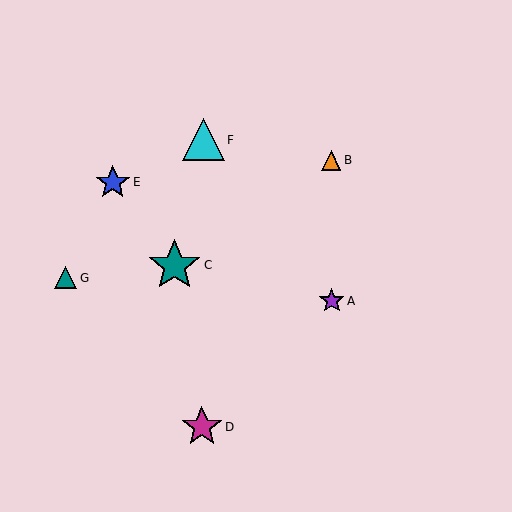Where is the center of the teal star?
The center of the teal star is at (175, 265).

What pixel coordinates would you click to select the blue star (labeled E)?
Click at (113, 182) to select the blue star E.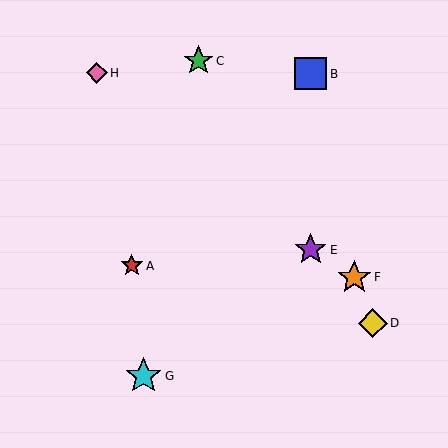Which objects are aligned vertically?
Objects B, E are aligned vertically.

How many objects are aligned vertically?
2 objects (B, E) are aligned vertically.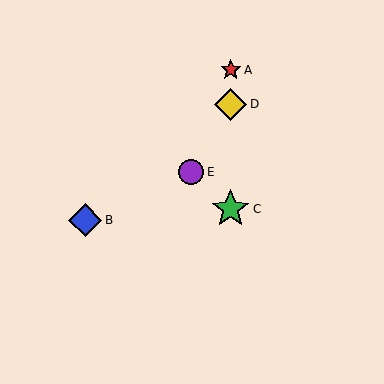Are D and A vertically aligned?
Yes, both are at x≈231.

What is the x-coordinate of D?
Object D is at x≈231.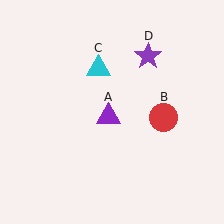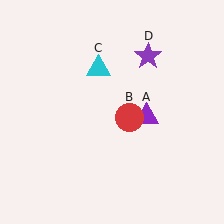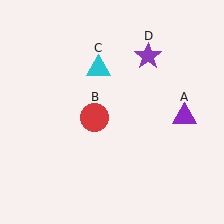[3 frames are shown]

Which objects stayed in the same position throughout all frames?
Cyan triangle (object C) and purple star (object D) remained stationary.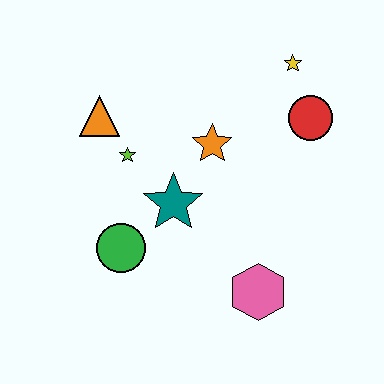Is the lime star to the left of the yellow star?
Yes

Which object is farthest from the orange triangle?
The pink hexagon is farthest from the orange triangle.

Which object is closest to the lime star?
The orange triangle is closest to the lime star.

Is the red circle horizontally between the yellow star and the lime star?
No